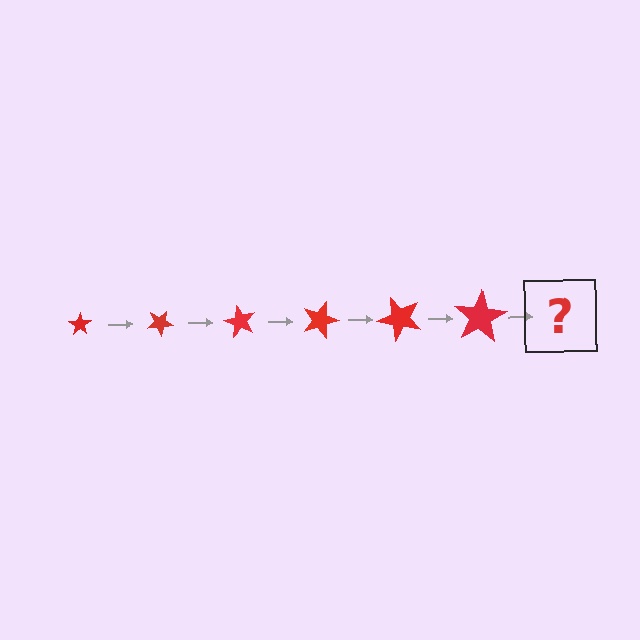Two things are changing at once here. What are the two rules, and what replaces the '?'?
The two rules are that the star grows larger each step and it rotates 30 degrees each step. The '?' should be a star, larger than the previous one and rotated 180 degrees from the start.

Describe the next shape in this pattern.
It should be a star, larger than the previous one and rotated 180 degrees from the start.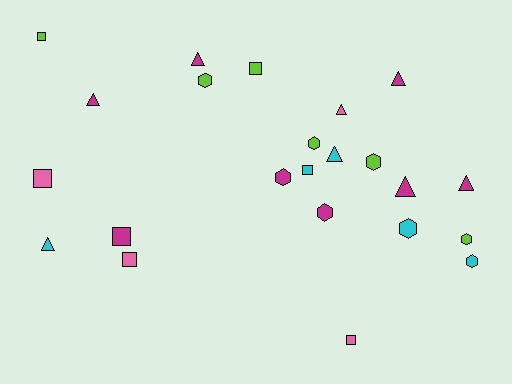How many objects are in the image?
There are 23 objects.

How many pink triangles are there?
There is 1 pink triangle.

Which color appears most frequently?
Magenta, with 8 objects.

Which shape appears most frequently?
Hexagon, with 8 objects.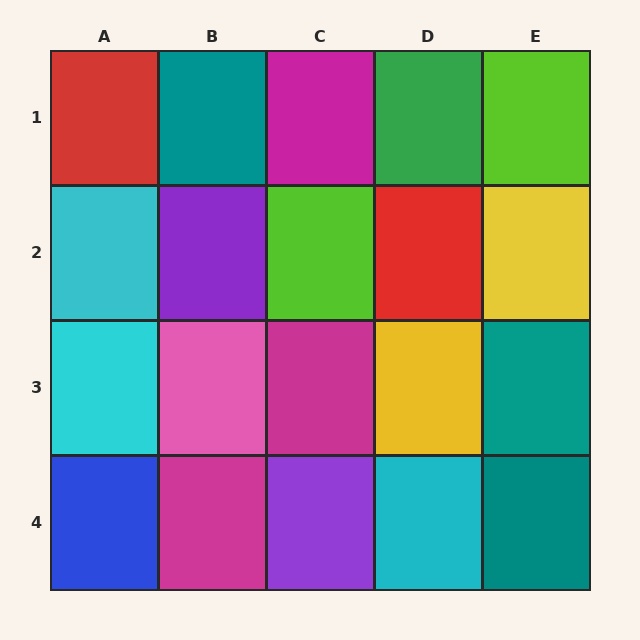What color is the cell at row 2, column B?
Purple.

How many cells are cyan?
3 cells are cyan.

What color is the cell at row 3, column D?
Yellow.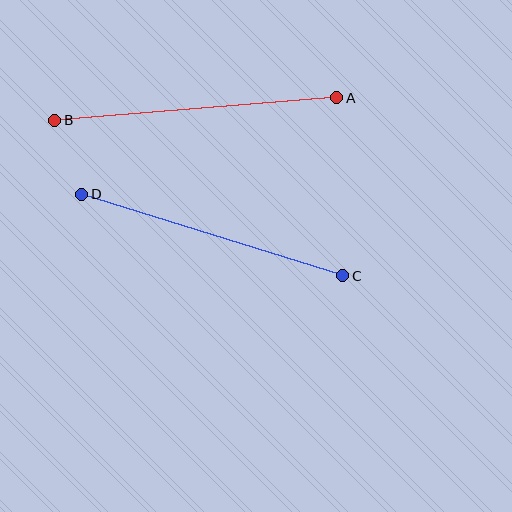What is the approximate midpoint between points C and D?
The midpoint is at approximately (212, 235) pixels.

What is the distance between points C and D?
The distance is approximately 274 pixels.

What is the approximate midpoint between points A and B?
The midpoint is at approximately (196, 109) pixels.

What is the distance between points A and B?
The distance is approximately 283 pixels.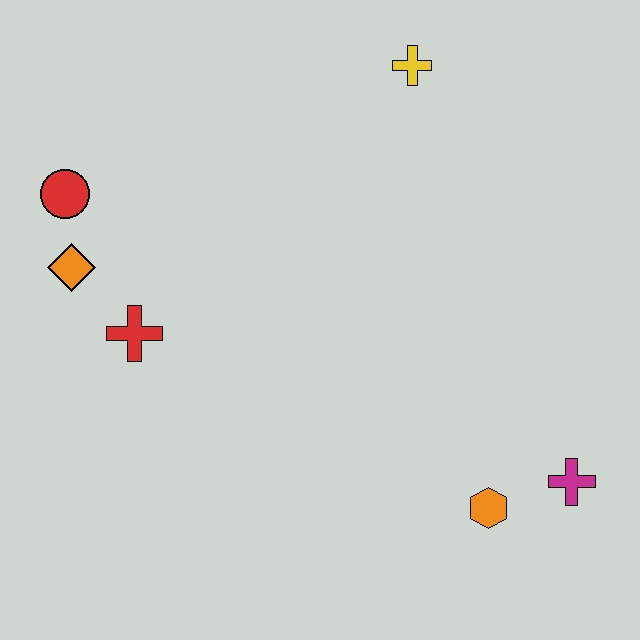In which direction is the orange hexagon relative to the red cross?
The orange hexagon is to the right of the red cross.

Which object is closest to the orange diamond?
The red circle is closest to the orange diamond.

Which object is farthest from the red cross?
The magenta cross is farthest from the red cross.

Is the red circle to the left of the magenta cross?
Yes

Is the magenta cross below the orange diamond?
Yes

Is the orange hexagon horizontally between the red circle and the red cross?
No